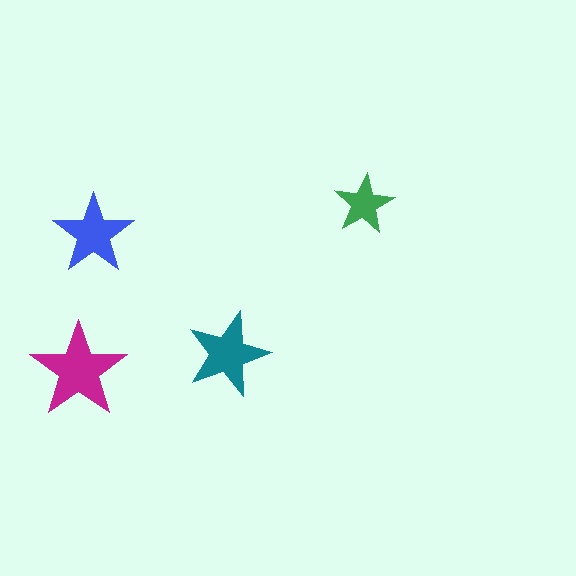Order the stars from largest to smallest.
the magenta one, the teal one, the blue one, the green one.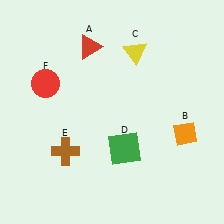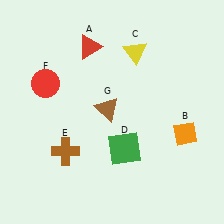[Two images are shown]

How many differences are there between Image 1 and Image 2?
There is 1 difference between the two images.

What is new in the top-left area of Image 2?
A brown triangle (G) was added in the top-left area of Image 2.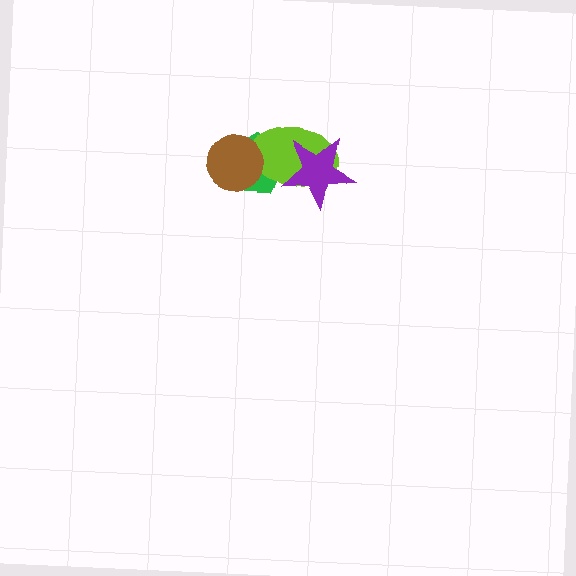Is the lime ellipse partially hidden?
Yes, it is partially covered by another shape.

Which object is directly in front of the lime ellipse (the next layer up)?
The purple star is directly in front of the lime ellipse.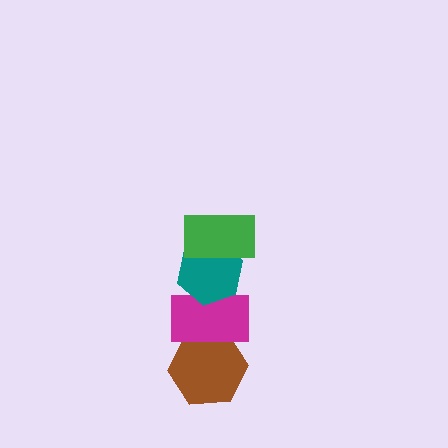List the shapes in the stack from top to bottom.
From top to bottom: the green rectangle, the teal hexagon, the magenta rectangle, the brown hexagon.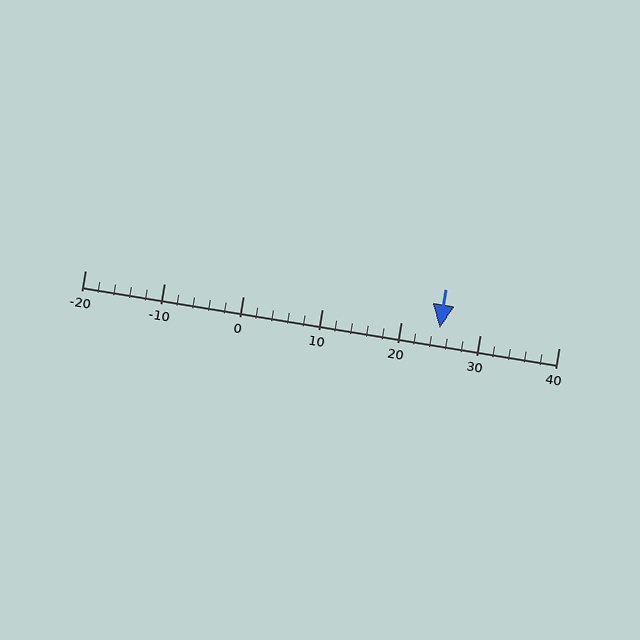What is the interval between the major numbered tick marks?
The major tick marks are spaced 10 units apart.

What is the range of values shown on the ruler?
The ruler shows values from -20 to 40.